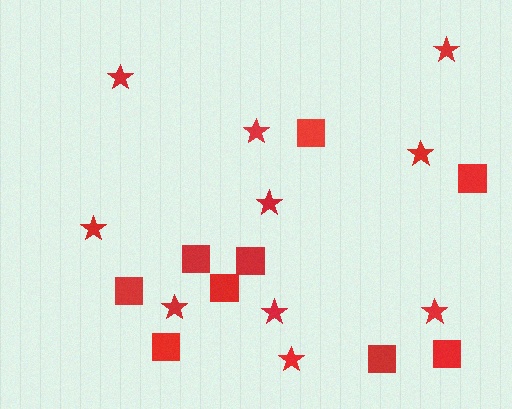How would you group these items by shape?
There are 2 groups: one group of stars (10) and one group of squares (9).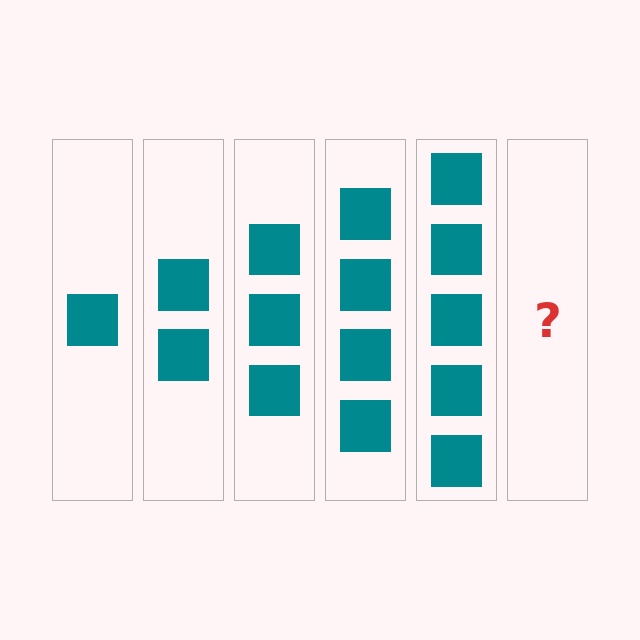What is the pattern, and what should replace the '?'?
The pattern is that each step adds one more square. The '?' should be 6 squares.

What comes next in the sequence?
The next element should be 6 squares.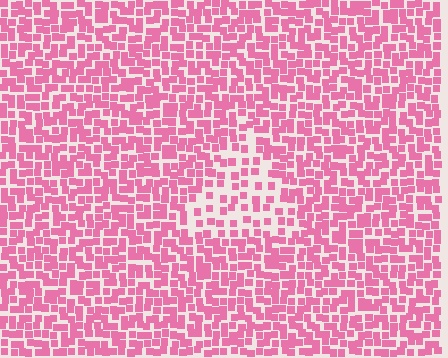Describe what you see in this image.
The image contains small pink elements arranged at two different densities. A triangle-shaped region is visible where the elements are less densely packed than the surrounding area.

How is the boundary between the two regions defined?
The boundary is defined by a change in element density (approximately 2.0x ratio). All elements are the same color, size, and shape.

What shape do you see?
I see a triangle.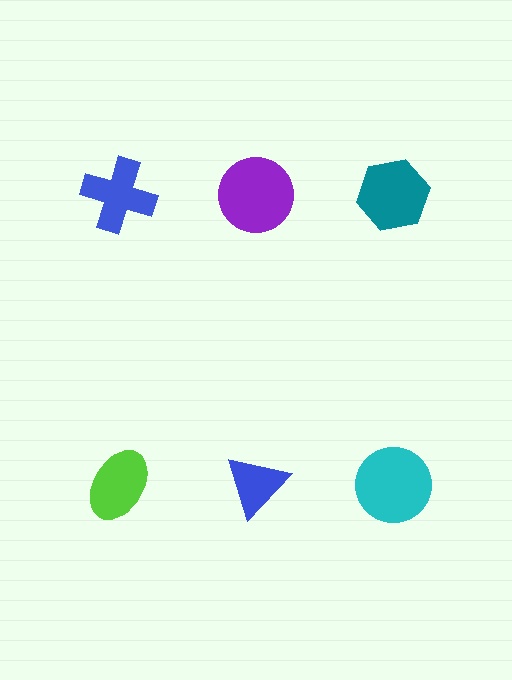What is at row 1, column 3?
A teal hexagon.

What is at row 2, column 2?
A blue triangle.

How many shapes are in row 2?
3 shapes.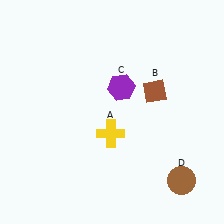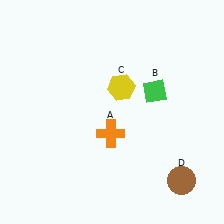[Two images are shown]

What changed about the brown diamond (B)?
In Image 1, B is brown. In Image 2, it changed to green.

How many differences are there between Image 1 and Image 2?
There are 3 differences between the two images.